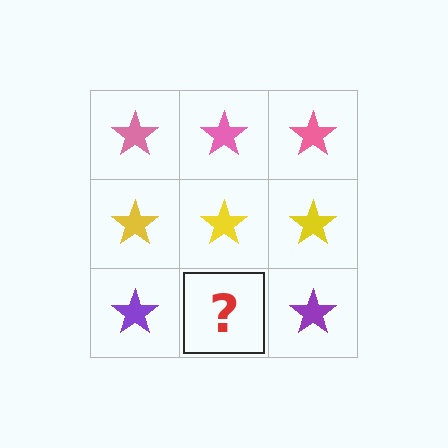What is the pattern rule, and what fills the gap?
The rule is that each row has a consistent color. The gap should be filled with a purple star.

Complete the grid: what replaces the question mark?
The question mark should be replaced with a purple star.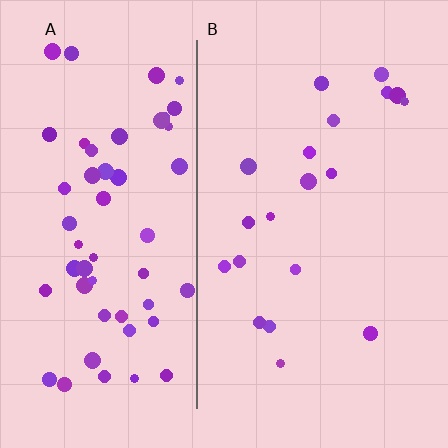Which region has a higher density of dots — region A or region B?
A (the left).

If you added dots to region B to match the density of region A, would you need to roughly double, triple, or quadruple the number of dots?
Approximately triple.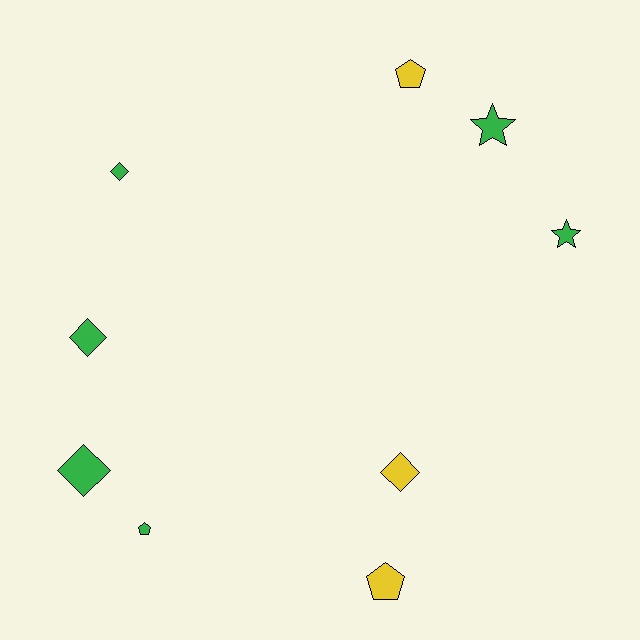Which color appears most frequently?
Green, with 6 objects.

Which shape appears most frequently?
Diamond, with 4 objects.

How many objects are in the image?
There are 9 objects.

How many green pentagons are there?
There is 1 green pentagon.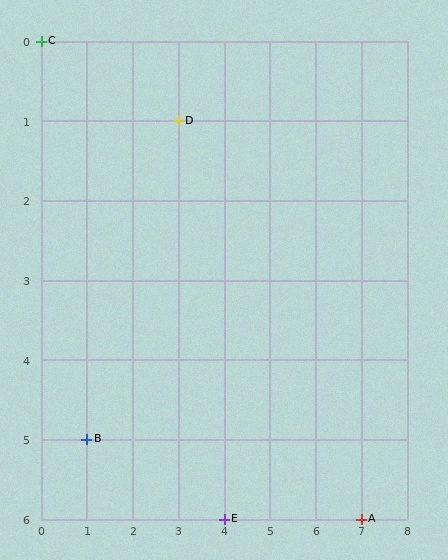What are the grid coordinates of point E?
Point E is at grid coordinates (4, 6).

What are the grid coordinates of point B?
Point B is at grid coordinates (1, 5).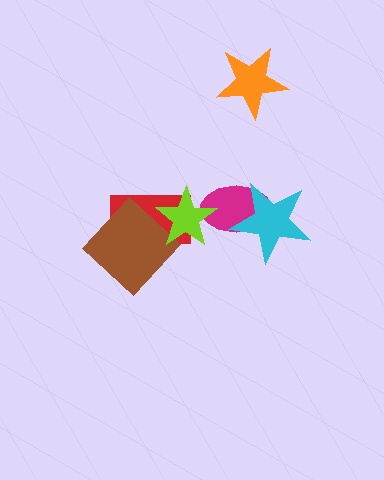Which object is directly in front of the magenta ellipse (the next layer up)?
The cyan star is directly in front of the magenta ellipse.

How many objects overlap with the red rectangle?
2 objects overlap with the red rectangle.